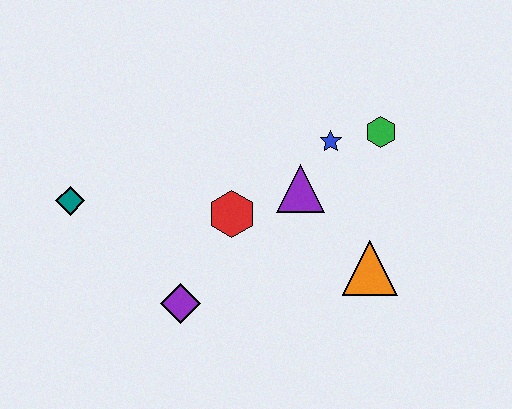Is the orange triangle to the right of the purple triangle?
Yes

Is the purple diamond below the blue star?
Yes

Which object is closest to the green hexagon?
The blue star is closest to the green hexagon.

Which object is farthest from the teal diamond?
The green hexagon is farthest from the teal diamond.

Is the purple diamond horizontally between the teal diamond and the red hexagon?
Yes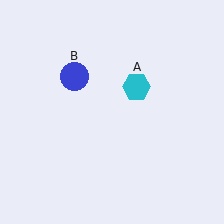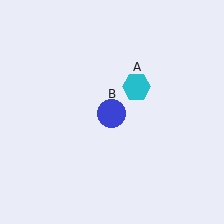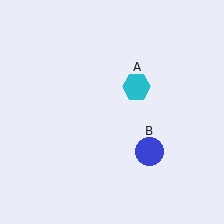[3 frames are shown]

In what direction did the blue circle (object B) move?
The blue circle (object B) moved down and to the right.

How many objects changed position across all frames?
1 object changed position: blue circle (object B).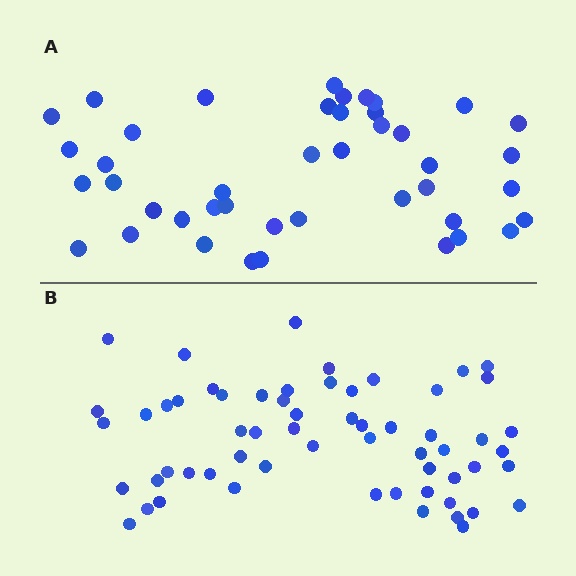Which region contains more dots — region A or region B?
Region B (the bottom region) has more dots.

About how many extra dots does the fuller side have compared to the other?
Region B has approximately 15 more dots than region A.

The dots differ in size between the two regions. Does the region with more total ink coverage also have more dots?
No. Region A has more total ink coverage because its dots are larger, but region B actually contains more individual dots. Total area can be misleading — the number of items is what matters here.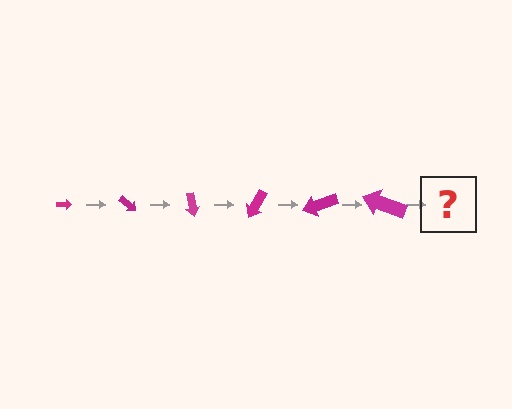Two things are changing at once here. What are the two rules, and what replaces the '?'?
The two rules are that the arrow grows larger each step and it rotates 40 degrees each step. The '?' should be an arrow, larger than the previous one and rotated 240 degrees from the start.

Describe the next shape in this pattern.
It should be an arrow, larger than the previous one and rotated 240 degrees from the start.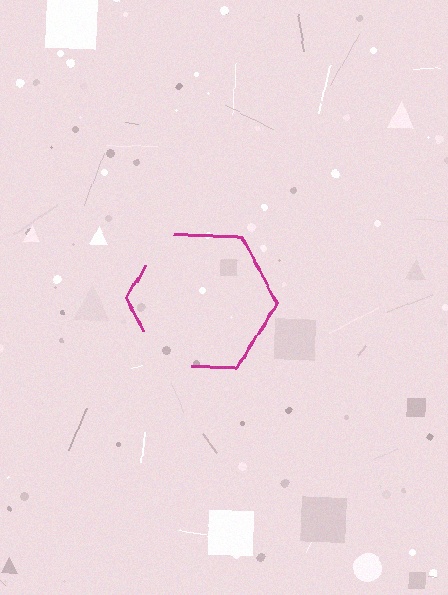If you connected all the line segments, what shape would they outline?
They would outline a hexagon.